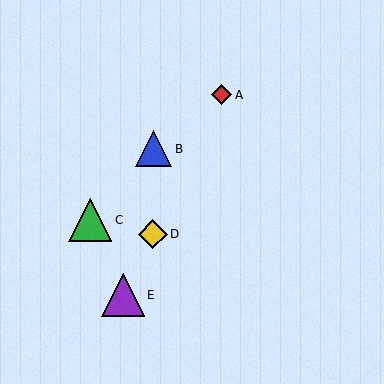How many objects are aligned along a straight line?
3 objects (A, D, E) are aligned along a straight line.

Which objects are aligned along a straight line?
Objects A, D, E are aligned along a straight line.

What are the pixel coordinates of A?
Object A is at (222, 95).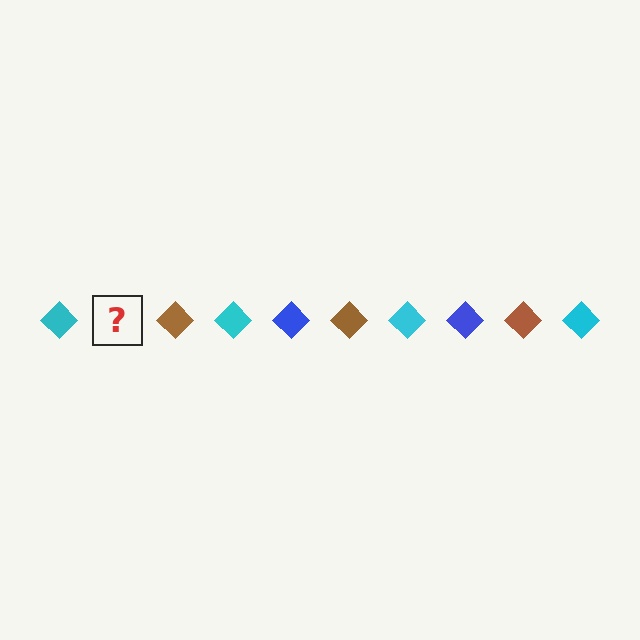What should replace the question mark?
The question mark should be replaced with a blue diamond.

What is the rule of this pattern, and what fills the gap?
The rule is that the pattern cycles through cyan, blue, brown diamonds. The gap should be filled with a blue diamond.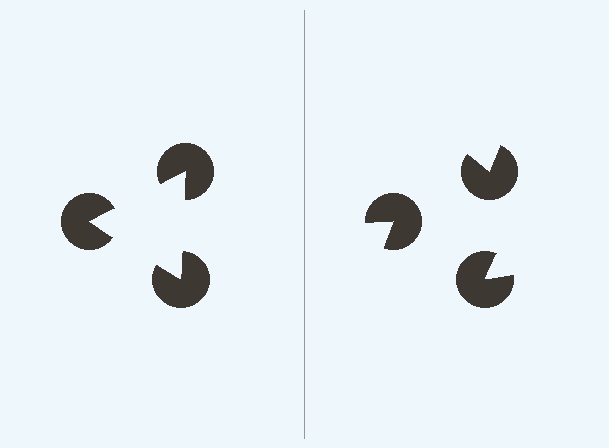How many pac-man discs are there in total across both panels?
6 — 3 on each side.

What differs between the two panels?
The pac-man discs are positioned identically on both sides; only the wedge orientations differ. On the left they align to a triangle; on the right they are misaligned.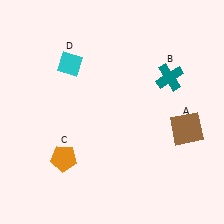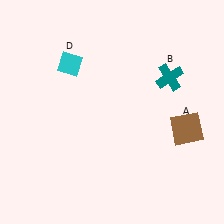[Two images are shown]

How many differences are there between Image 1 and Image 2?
There is 1 difference between the two images.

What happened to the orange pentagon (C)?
The orange pentagon (C) was removed in Image 2. It was in the bottom-left area of Image 1.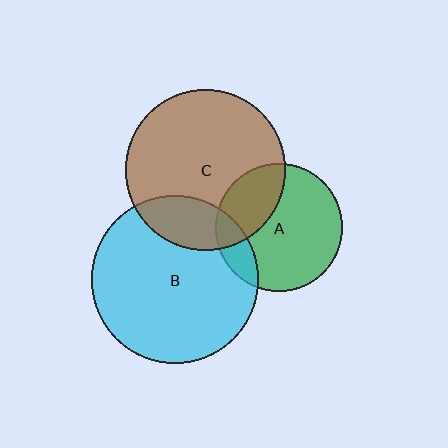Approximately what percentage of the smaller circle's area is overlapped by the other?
Approximately 15%.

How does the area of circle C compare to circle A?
Approximately 1.6 times.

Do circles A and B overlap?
Yes.